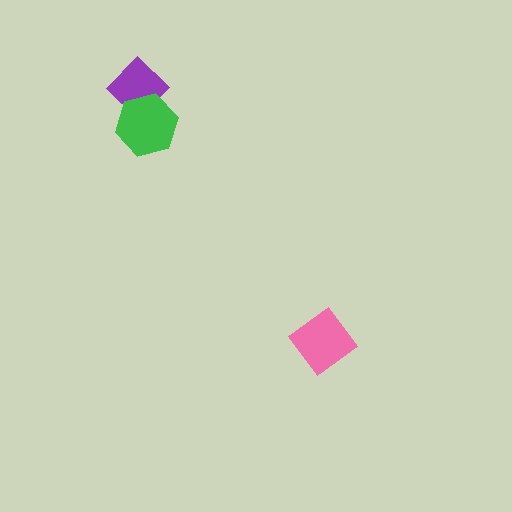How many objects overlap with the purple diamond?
1 object overlaps with the purple diamond.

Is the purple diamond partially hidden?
Yes, it is partially covered by another shape.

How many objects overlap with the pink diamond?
0 objects overlap with the pink diamond.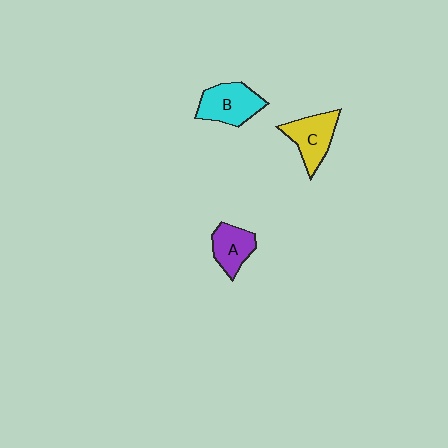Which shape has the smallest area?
Shape A (purple).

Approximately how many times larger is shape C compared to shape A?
Approximately 1.2 times.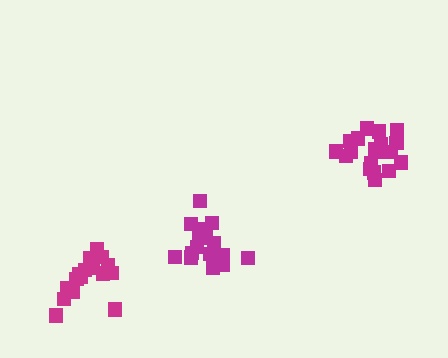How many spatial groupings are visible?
There are 3 spatial groupings.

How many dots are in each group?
Group 1: 17 dots, Group 2: 19 dots, Group 3: 15 dots (51 total).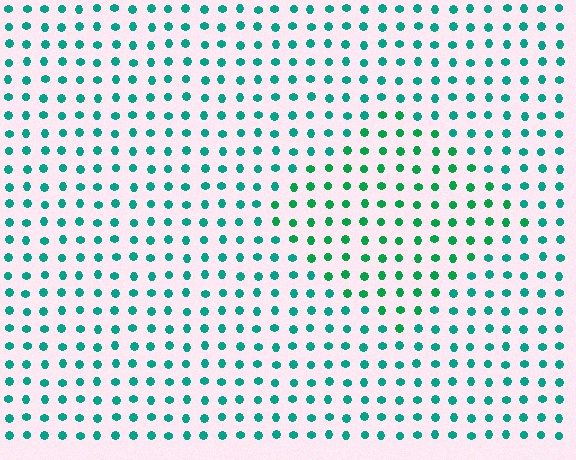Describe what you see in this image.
The image is filled with small teal elements in a uniform arrangement. A diamond-shaped region is visible where the elements are tinted to a slightly different hue, forming a subtle color boundary.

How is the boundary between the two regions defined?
The boundary is defined purely by a slight shift in hue (about 25 degrees). Spacing, size, and orientation are identical on both sides.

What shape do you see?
I see a diamond.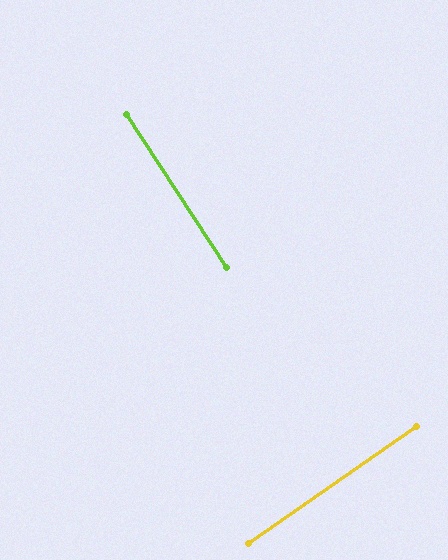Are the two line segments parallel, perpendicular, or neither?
Perpendicular — they meet at approximately 88°.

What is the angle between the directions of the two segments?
Approximately 88 degrees.